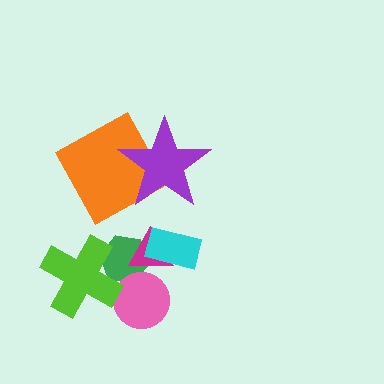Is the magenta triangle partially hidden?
Yes, it is partially covered by another shape.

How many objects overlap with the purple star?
1 object overlaps with the purple star.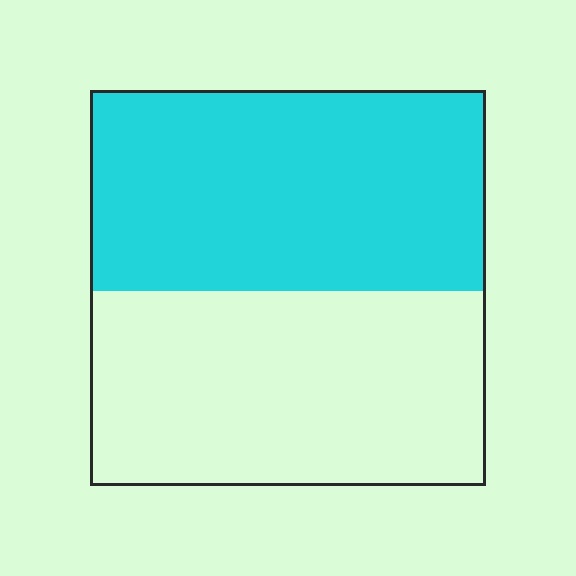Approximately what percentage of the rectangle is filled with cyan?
Approximately 50%.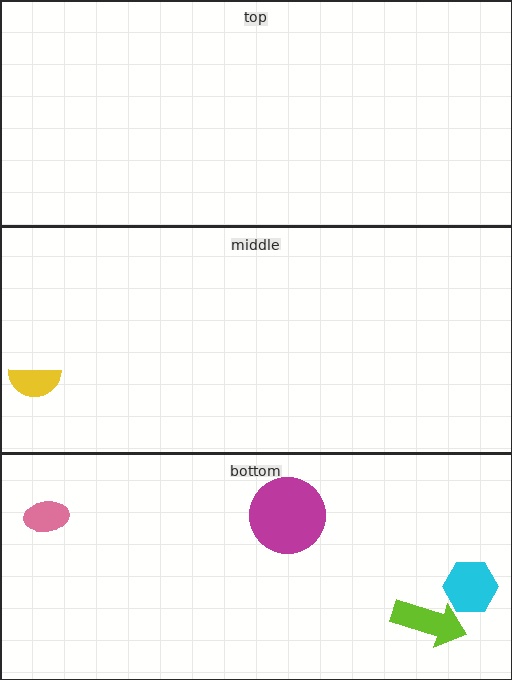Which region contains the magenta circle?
The bottom region.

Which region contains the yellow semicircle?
The middle region.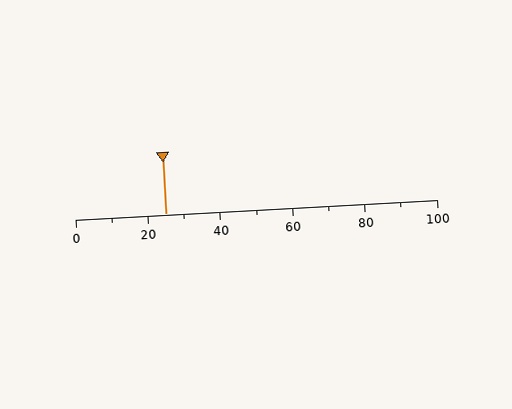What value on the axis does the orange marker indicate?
The marker indicates approximately 25.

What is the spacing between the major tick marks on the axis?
The major ticks are spaced 20 apart.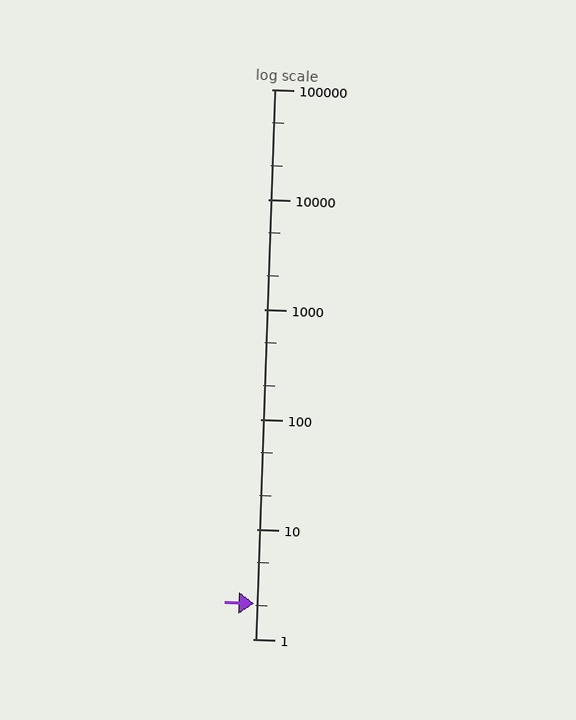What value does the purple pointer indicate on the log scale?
The pointer indicates approximately 2.1.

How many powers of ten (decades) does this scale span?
The scale spans 5 decades, from 1 to 100000.